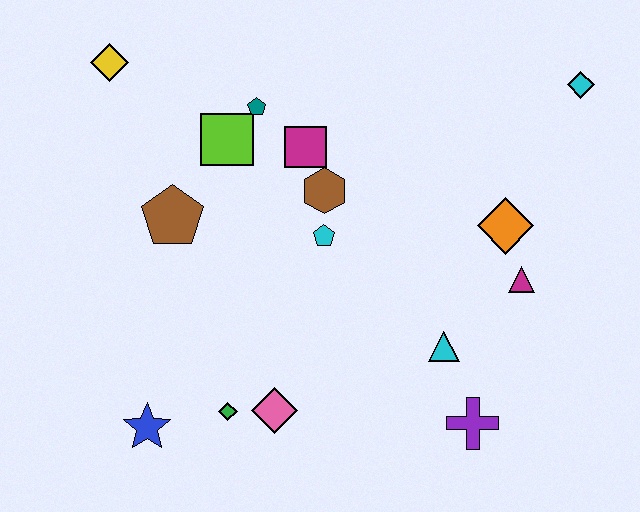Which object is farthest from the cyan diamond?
The blue star is farthest from the cyan diamond.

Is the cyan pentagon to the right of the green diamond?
Yes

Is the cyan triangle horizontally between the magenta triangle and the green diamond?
Yes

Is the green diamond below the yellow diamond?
Yes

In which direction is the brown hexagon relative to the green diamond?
The brown hexagon is above the green diamond.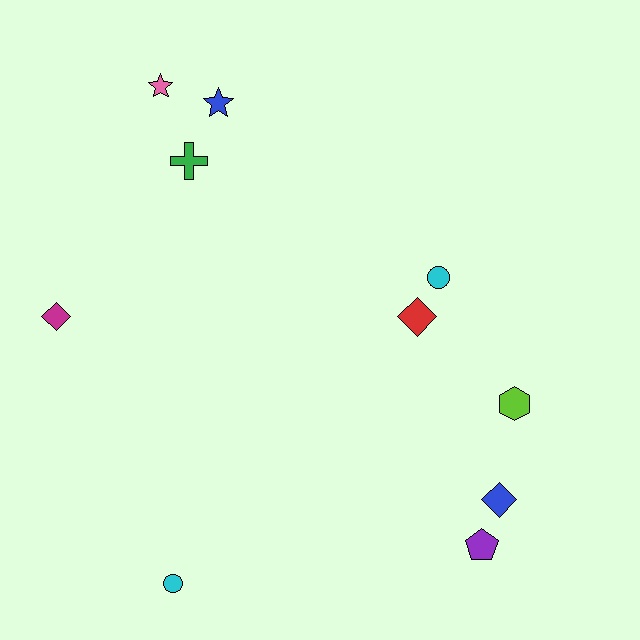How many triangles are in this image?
There are no triangles.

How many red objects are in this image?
There is 1 red object.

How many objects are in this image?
There are 10 objects.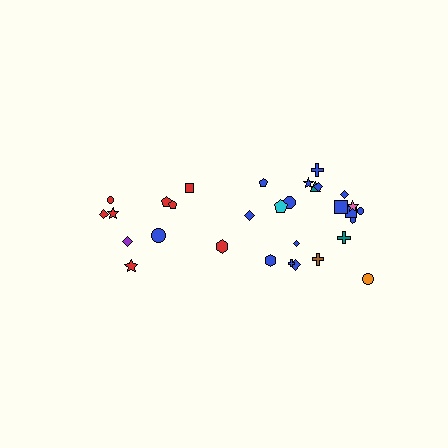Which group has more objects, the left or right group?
The right group.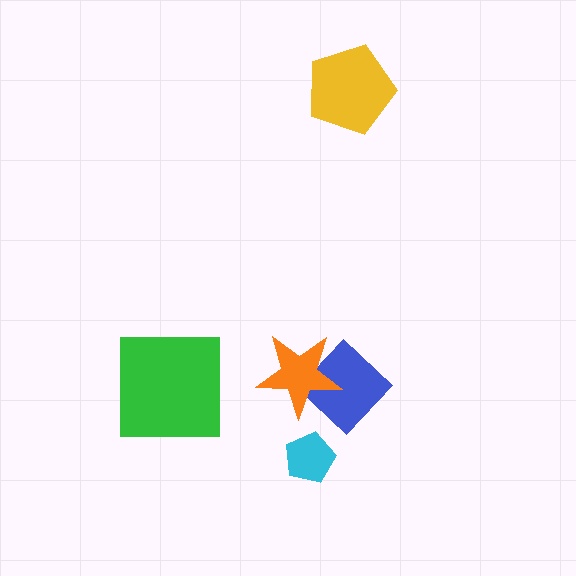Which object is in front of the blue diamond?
The orange star is in front of the blue diamond.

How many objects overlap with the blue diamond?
1 object overlaps with the blue diamond.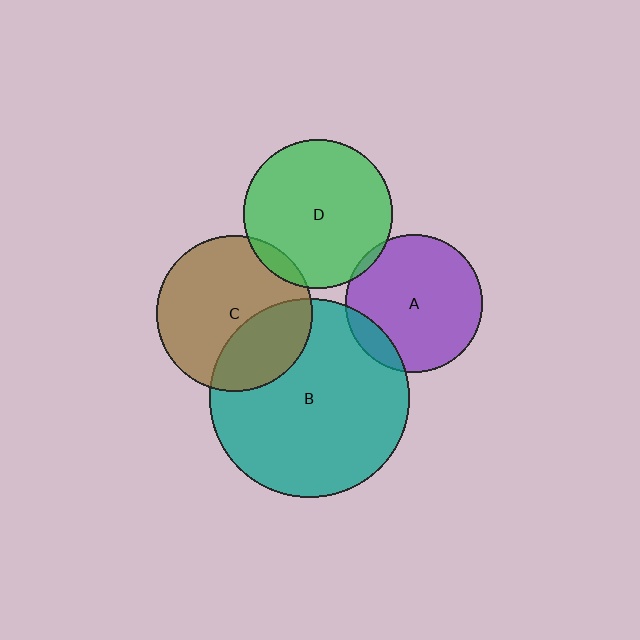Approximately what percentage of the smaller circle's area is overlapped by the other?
Approximately 5%.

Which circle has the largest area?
Circle B (teal).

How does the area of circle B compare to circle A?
Approximately 2.1 times.